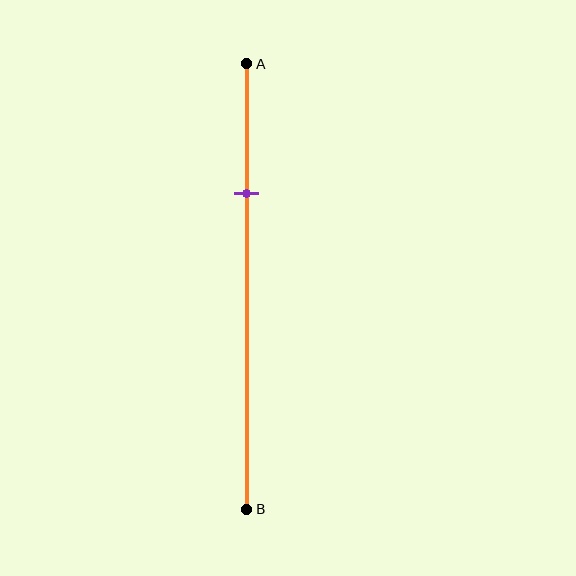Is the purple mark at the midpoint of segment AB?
No, the mark is at about 30% from A, not at the 50% midpoint.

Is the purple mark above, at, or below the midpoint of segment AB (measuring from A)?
The purple mark is above the midpoint of segment AB.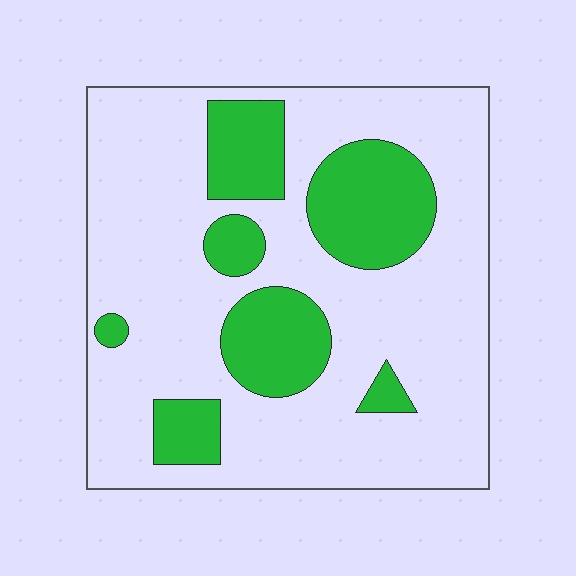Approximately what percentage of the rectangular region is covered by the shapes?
Approximately 25%.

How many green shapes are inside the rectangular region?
7.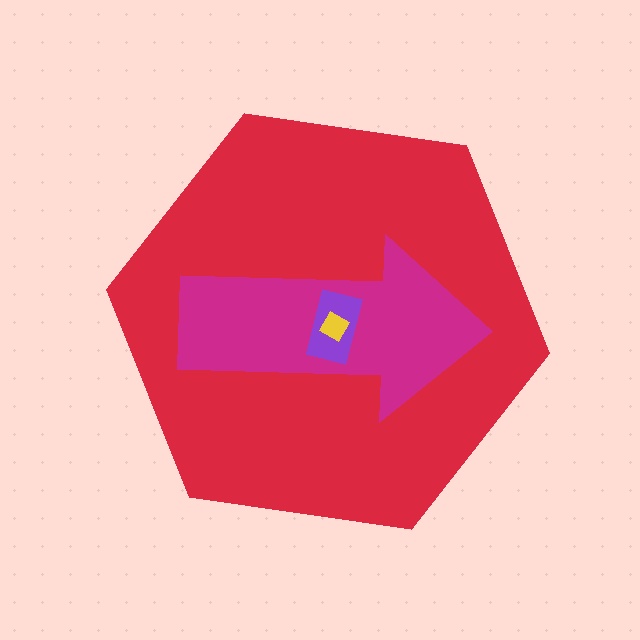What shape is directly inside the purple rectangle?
The yellow diamond.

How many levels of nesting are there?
4.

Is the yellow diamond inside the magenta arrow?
Yes.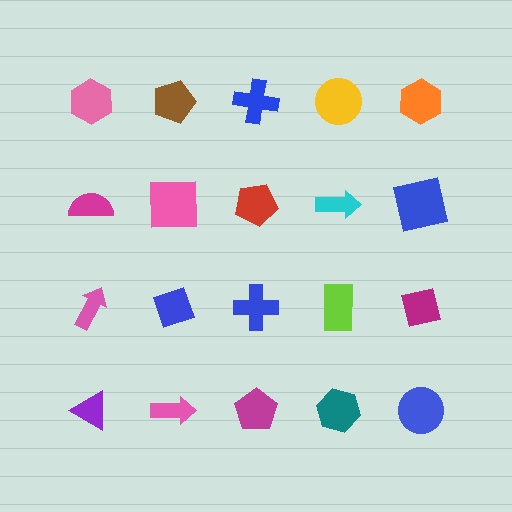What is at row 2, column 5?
A blue square.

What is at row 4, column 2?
A pink arrow.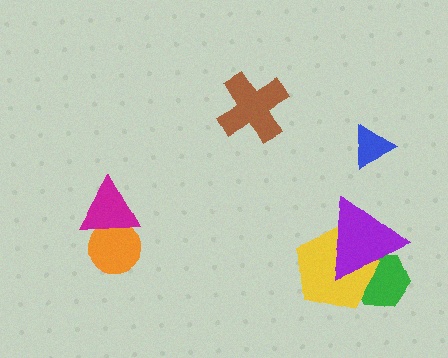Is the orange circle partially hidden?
Yes, it is partially covered by another shape.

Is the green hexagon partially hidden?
Yes, it is partially covered by another shape.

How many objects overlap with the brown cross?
0 objects overlap with the brown cross.